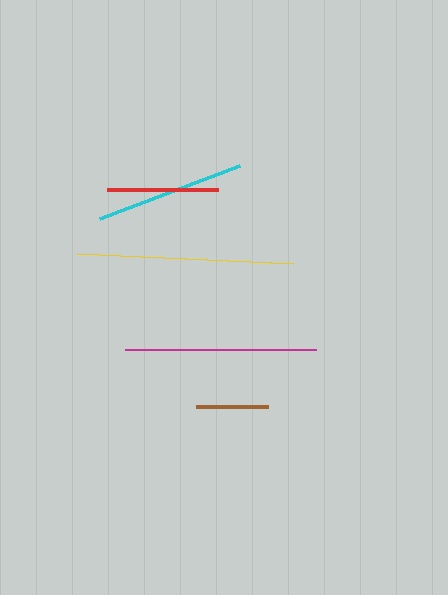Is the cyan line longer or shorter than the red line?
The cyan line is longer than the red line.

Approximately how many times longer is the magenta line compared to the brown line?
The magenta line is approximately 2.7 times the length of the brown line.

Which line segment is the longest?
The yellow line is the longest at approximately 217 pixels.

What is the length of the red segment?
The red segment is approximately 111 pixels long.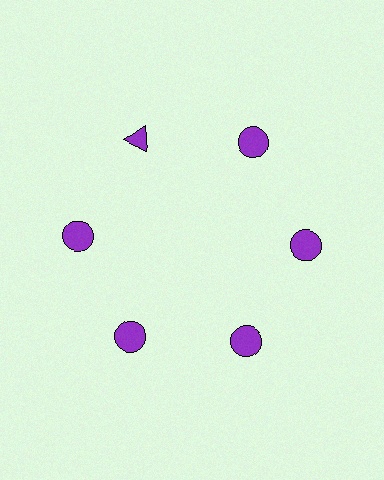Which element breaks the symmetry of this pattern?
The purple triangle at roughly the 11 o'clock position breaks the symmetry. All other shapes are purple circles.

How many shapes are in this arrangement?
There are 6 shapes arranged in a ring pattern.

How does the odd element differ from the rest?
It has a different shape: triangle instead of circle.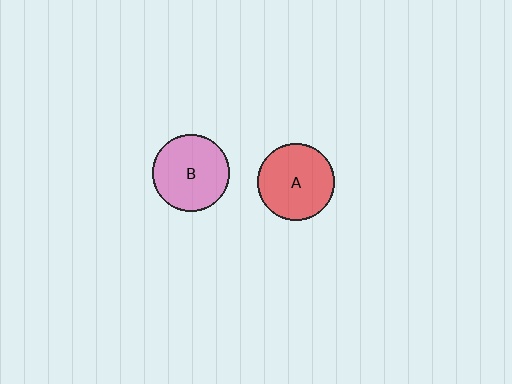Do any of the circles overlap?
No, none of the circles overlap.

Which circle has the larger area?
Circle A (red).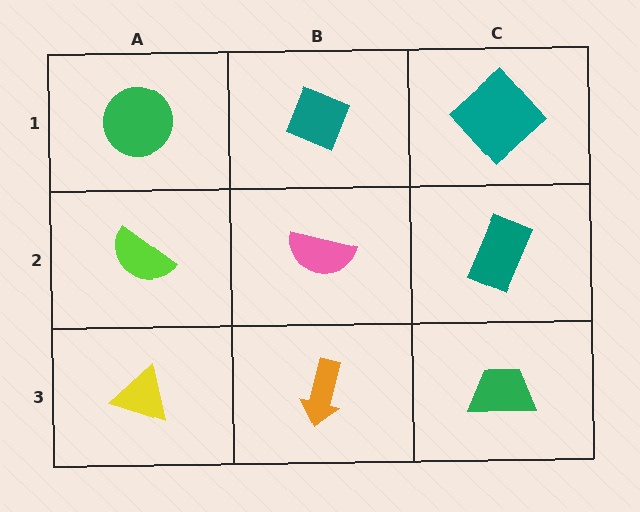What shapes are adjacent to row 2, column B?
A teal diamond (row 1, column B), an orange arrow (row 3, column B), a lime semicircle (row 2, column A), a teal rectangle (row 2, column C).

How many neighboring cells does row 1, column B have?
3.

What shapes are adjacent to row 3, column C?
A teal rectangle (row 2, column C), an orange arrow (row 3, column B).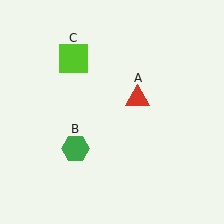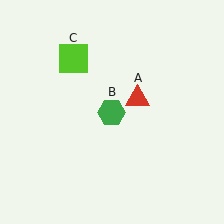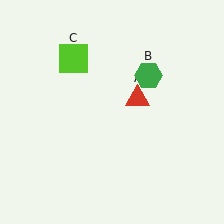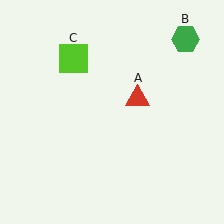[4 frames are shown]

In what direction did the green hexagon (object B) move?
The green hexagon (object B) moved up and to the right.